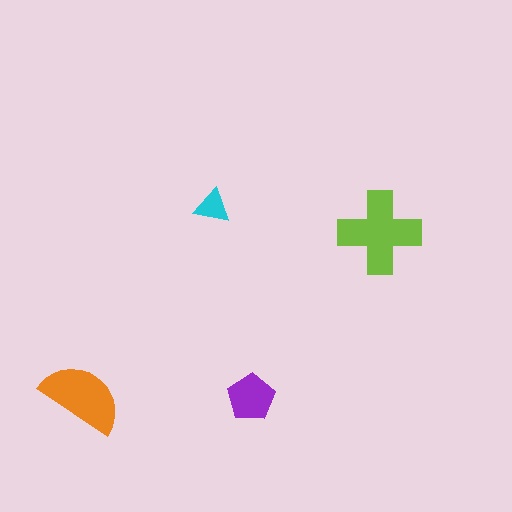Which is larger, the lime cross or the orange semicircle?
The lime cross.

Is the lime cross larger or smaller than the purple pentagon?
Larger.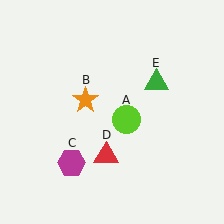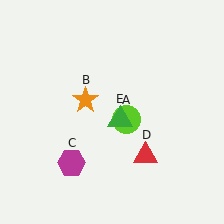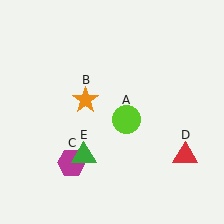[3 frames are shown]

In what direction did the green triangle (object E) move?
The green triangle (object E) moved down and to the left.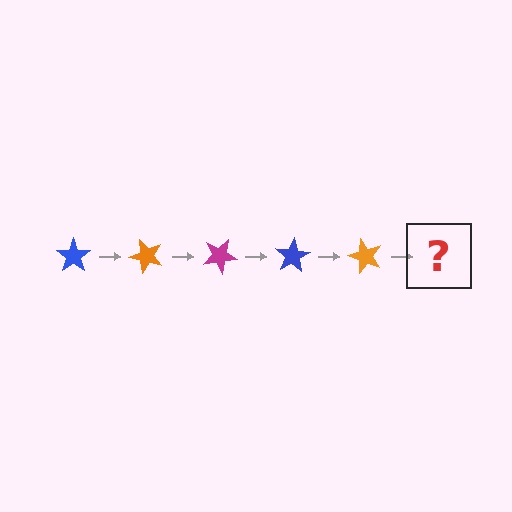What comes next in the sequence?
The next element should be a magenta star, rotated 250 degrees from the start.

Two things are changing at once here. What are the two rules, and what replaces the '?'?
The two rules are that it rotates 50 degrees each step and the color cycles through blue, orange, and magenta. The '?' should be a magenta star, rotated 250 degrees from the start.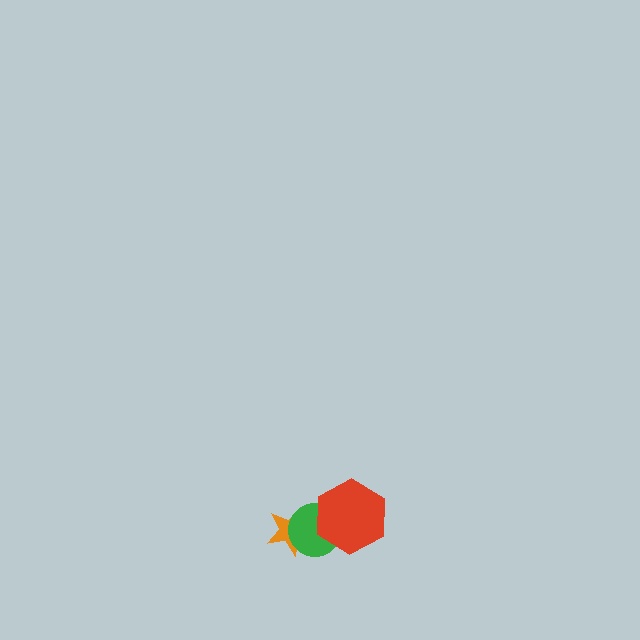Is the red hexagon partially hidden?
No, no other shape covers it.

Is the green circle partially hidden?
Yes, it is partially covered by another shape.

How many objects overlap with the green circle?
2 objects overlap with the green circle.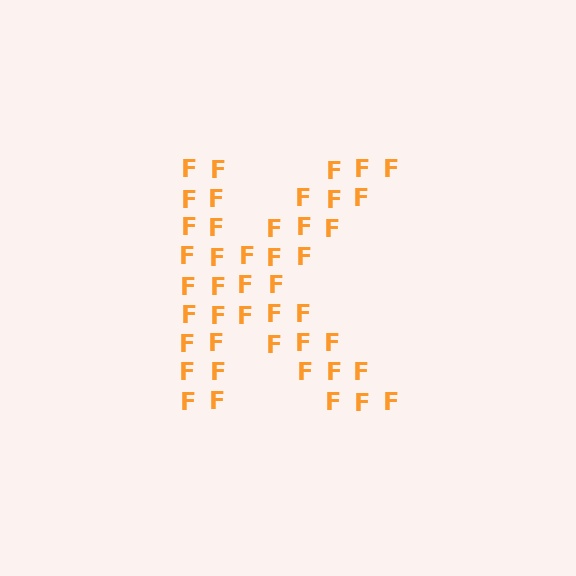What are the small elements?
The small elements are letter F's.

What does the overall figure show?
The overall figure shows the letter K.